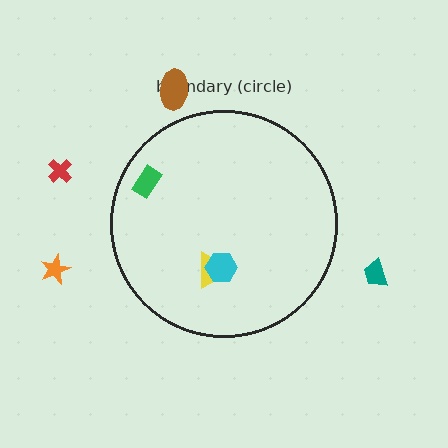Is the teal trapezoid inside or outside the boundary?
Outside.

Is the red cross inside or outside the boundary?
Outside.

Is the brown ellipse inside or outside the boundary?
Outside.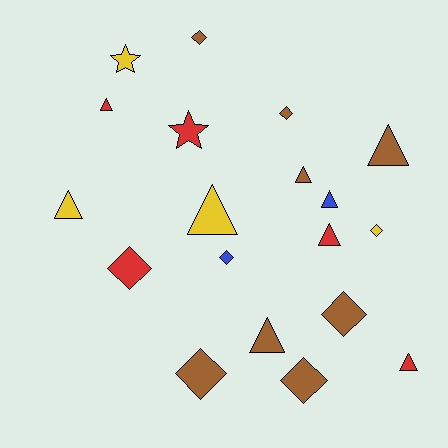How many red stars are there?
There is 1 red star.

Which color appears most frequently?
Brown, with 8 objects.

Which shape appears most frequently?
Triangle, with 9 objects.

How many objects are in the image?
There are 19 objects.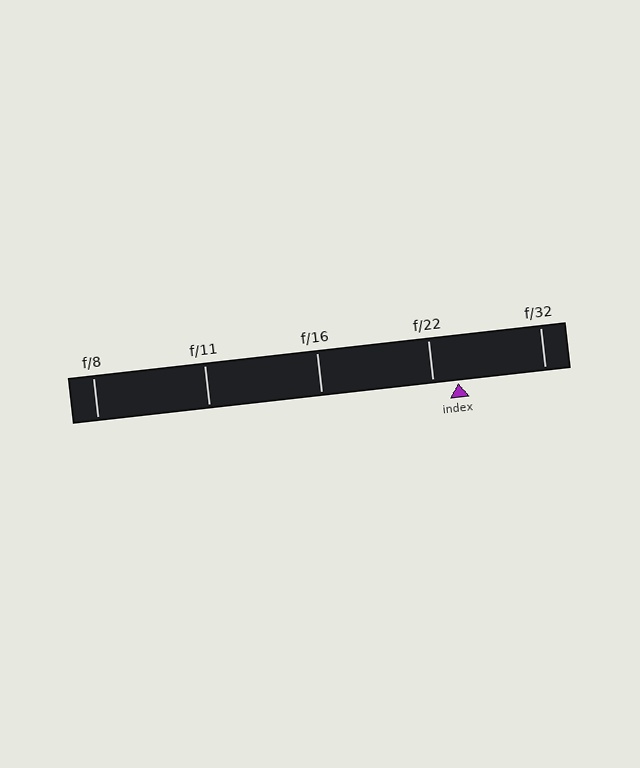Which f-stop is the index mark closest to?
The index mark is closest to f/22.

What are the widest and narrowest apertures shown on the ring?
The widest aperture shown is f/8 and the narrowest is f/32.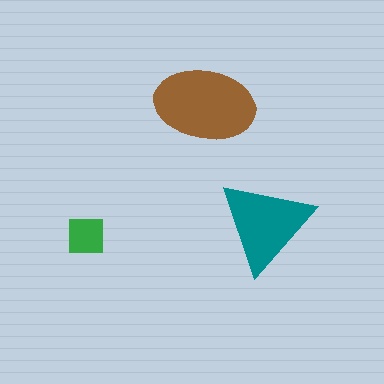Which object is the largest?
The brown ellipse.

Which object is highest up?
The brown ellipse is topmost.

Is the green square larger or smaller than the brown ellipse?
Smaller.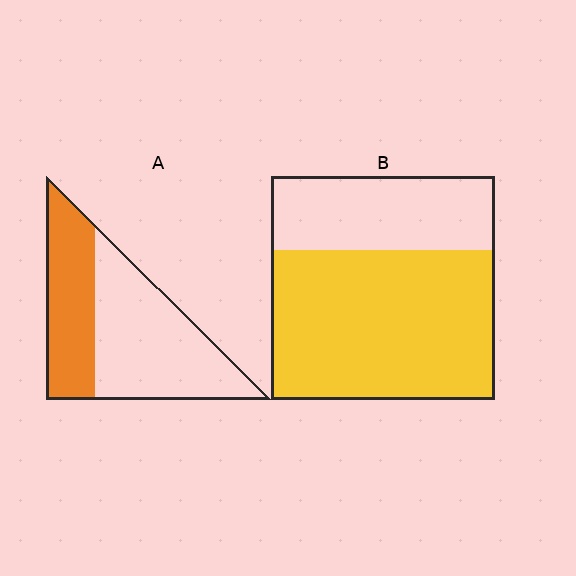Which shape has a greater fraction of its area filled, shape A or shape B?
Shape B.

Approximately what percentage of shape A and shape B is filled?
A is approximately 40% and B is approximately 65%.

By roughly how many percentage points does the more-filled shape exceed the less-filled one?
By roughly 30 percentage points (B over A).